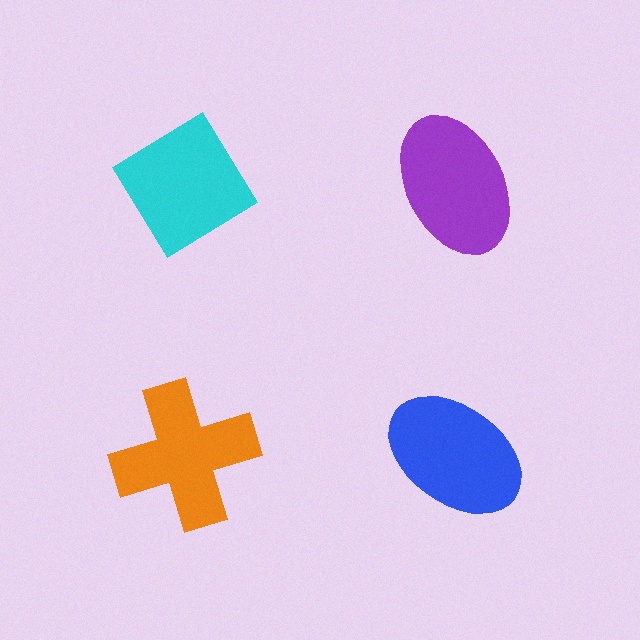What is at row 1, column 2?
A purple ellipse.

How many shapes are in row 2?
2 shapes.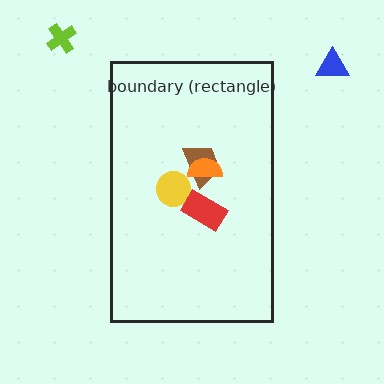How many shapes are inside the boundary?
4 inside, 2 outside.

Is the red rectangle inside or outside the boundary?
Inside.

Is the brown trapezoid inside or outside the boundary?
Inside.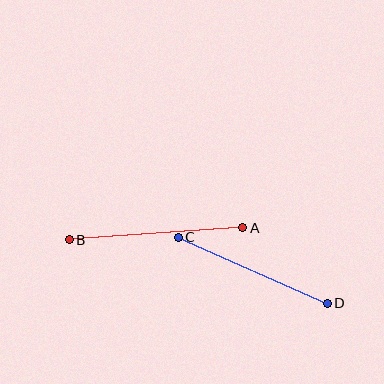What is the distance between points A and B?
The distance is approximately 174 pixels.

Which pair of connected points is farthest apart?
Points A and B are farthest apart.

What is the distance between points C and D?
The distance is approximately 163 pixels.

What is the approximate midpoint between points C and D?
The midpoint is at approximately (253, 270) pixels.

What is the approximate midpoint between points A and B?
The midpoint is at approximately (156, 234) pixels.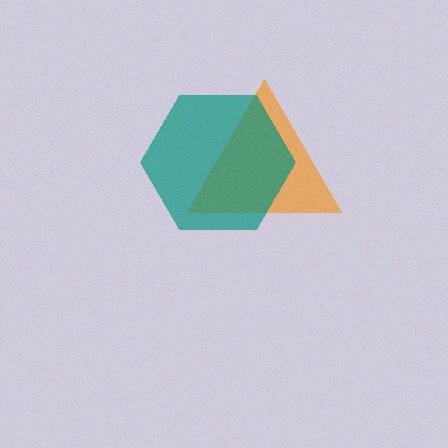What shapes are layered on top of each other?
The layered shapes are: an orange triangle, a teal hexagon.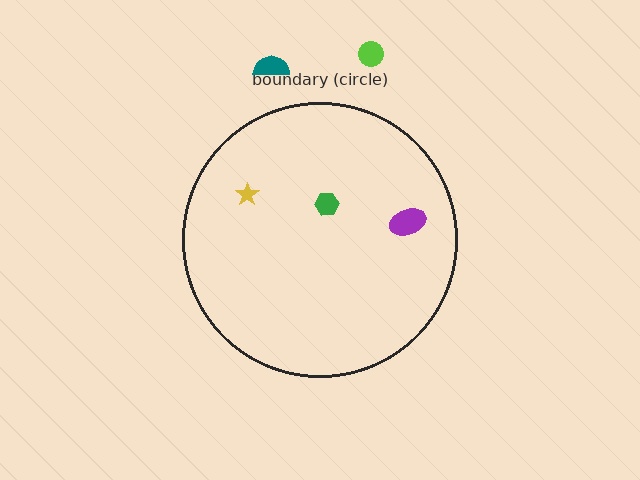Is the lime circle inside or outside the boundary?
Outside.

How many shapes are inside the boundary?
3 inside, 2 outside.